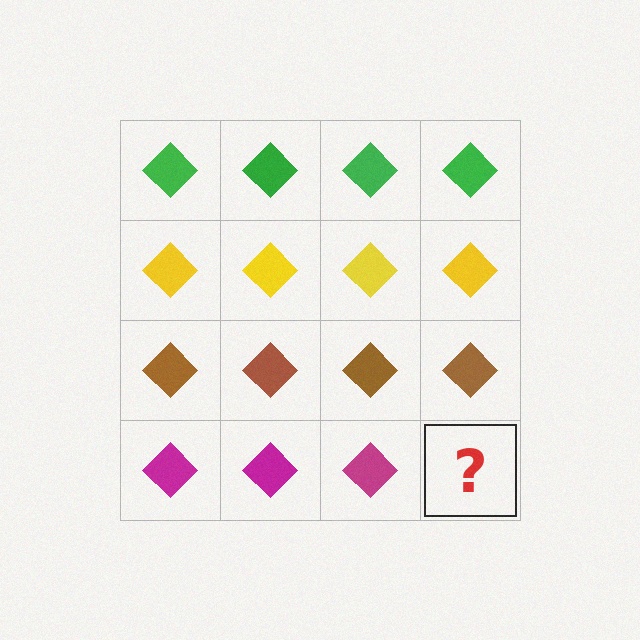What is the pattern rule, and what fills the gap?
The rule is that each row has a consistent color. The gap should be filled with a magenta diamond.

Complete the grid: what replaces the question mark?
The question mark should be replaced with a magenta diamond.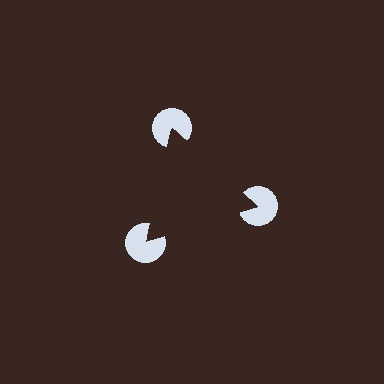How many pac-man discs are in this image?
There are 3 — one at each vertex of the illusory triangle.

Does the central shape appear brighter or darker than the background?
It typically appears slightly darker than the background, even though no actual brightness change is drawn.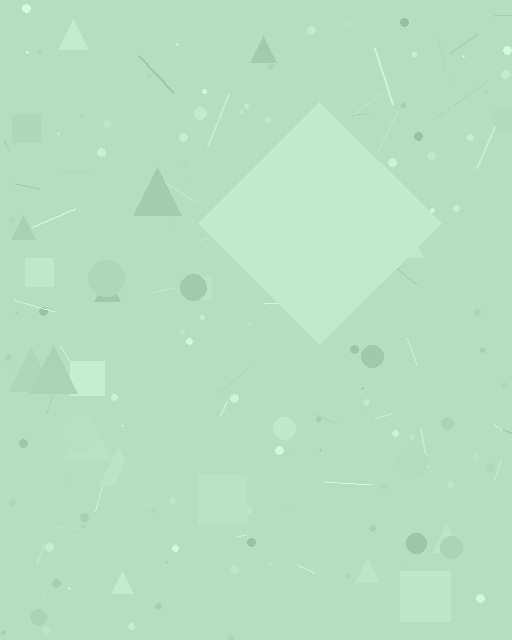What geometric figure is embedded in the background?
A diamond is embedded in the background.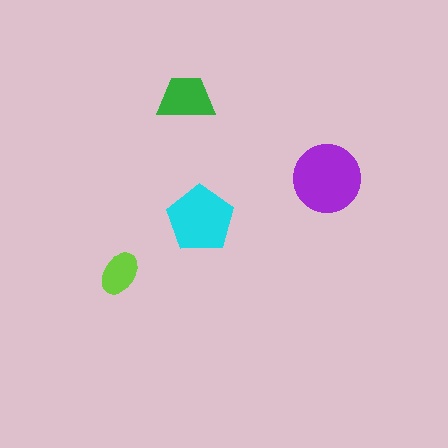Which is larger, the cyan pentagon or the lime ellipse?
The cyan pentagon.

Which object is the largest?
The purple circle.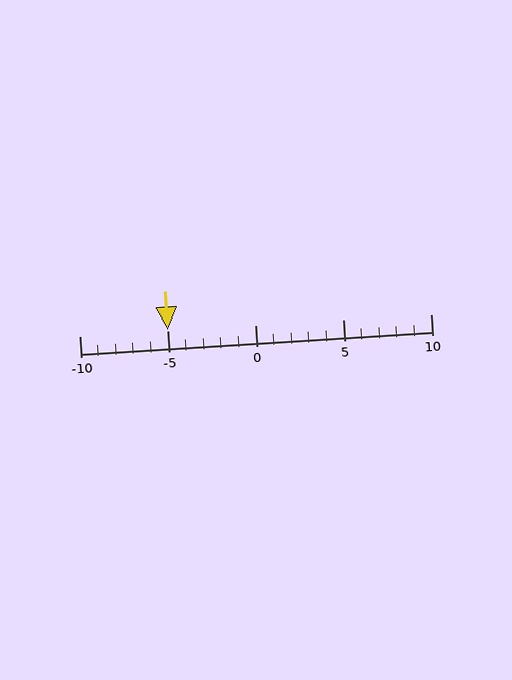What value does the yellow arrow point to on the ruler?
The yellow arrow points to approximately -5.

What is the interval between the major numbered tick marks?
The major tick marks are spaced 5 units apart.